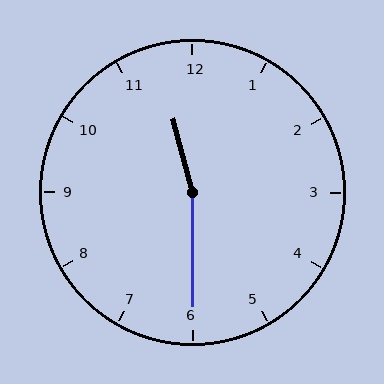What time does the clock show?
11:30.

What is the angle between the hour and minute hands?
Approximately 165 degrees.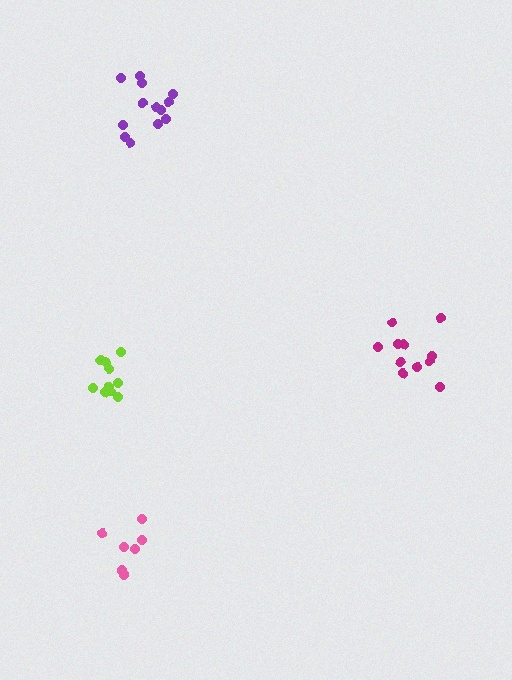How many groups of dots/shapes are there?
There are 4 groups.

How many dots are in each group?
Group 1: 10 dots, Group 2: 7 dots, Group 3: 11 dots, Group 4: 13 dots (41 total).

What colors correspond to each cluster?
The clusters are colored: lime, pink, magenta, purple.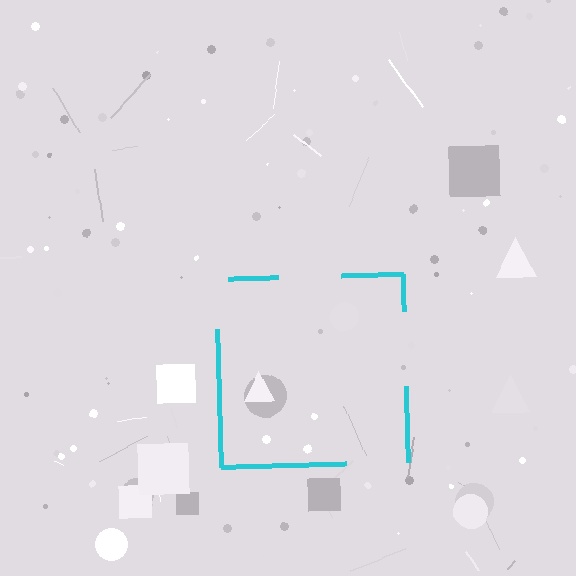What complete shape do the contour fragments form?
The contour fragments form a square.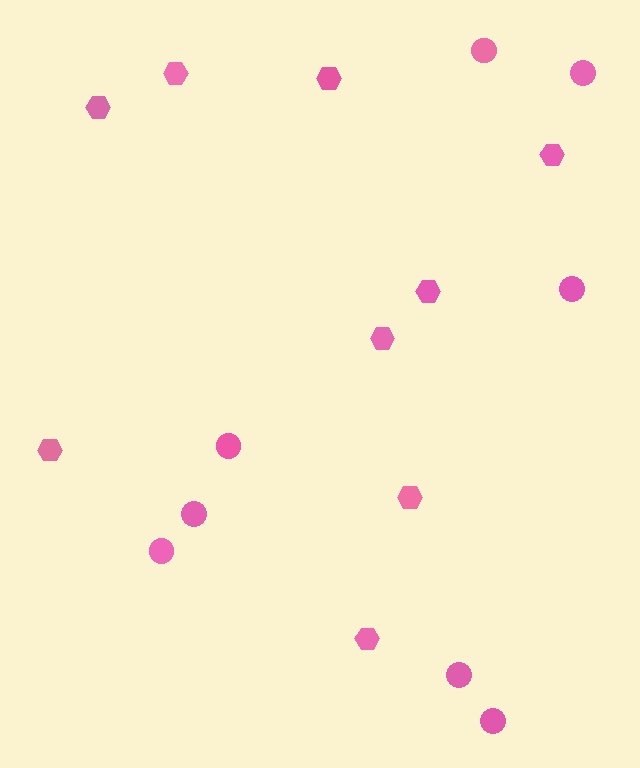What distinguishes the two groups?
There are 2 groups: one group of circles (8) and one group of hexagons (9).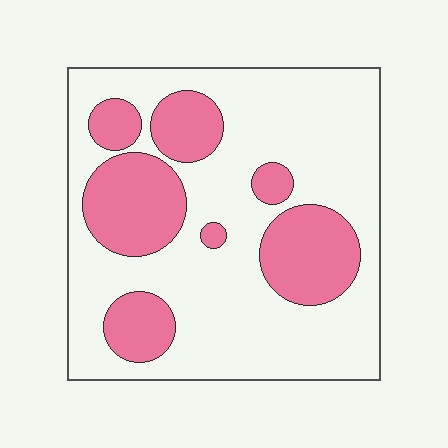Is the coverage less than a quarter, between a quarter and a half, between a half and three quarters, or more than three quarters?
Between a quarter and a half.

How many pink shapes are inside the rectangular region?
7.